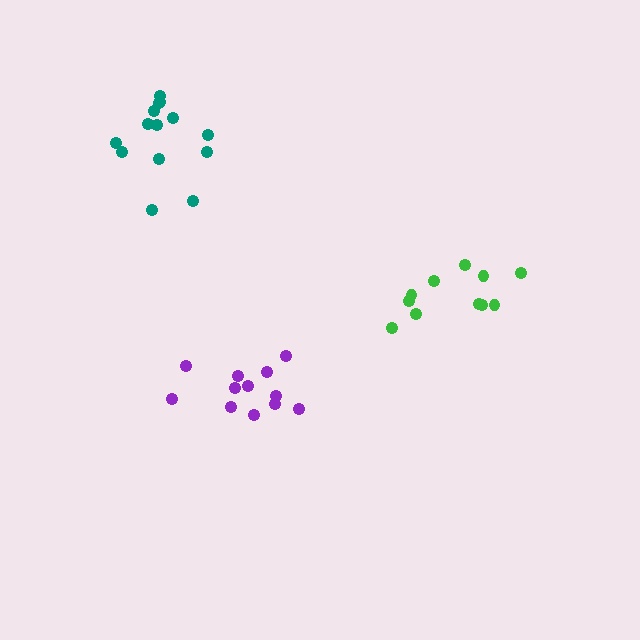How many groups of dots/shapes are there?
There are 3 groups.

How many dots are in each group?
Group 1: 11 dots, Group 2: 14 dots, Group 3: 12 dots (37 total).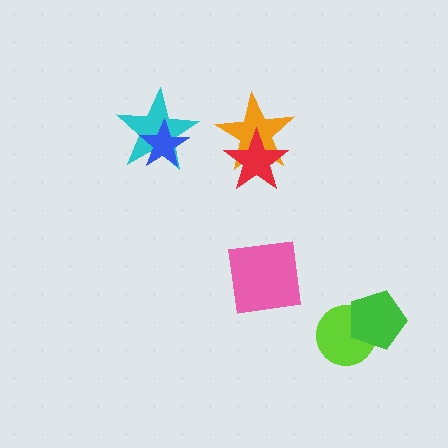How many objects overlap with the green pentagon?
1 object overlaps with the green pentagon.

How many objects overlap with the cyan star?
1 object overlaps with the cyan star.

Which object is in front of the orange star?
The red star is in front of the orange star.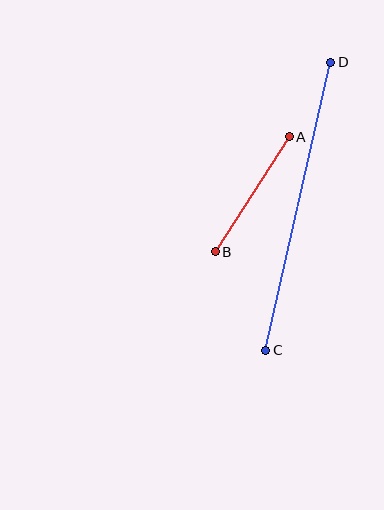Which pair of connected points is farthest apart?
Points C and D are farthest apart.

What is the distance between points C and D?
The distance is approximately 295 pixels.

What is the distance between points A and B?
The distance is approximately 137 pixels.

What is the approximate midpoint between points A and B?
The midpoint is at approximately (252, 194) pixels.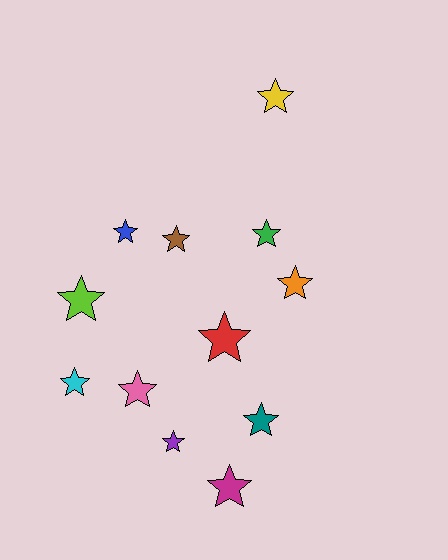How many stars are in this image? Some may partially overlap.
There are 12 stars.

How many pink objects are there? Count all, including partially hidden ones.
There is 1 pink object.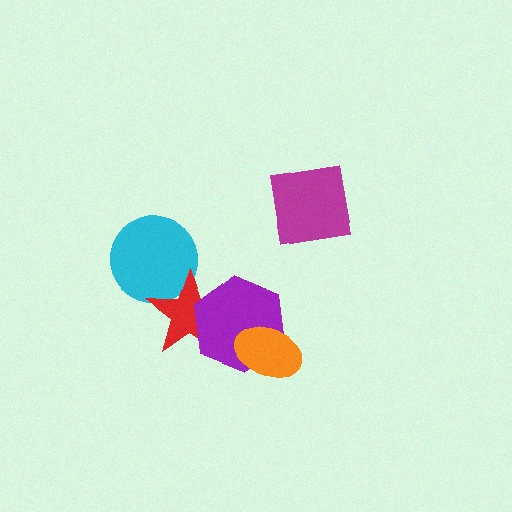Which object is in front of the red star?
The purple hexagon is in front of the red star.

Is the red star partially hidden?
Yes, it is partially covered by another shape.